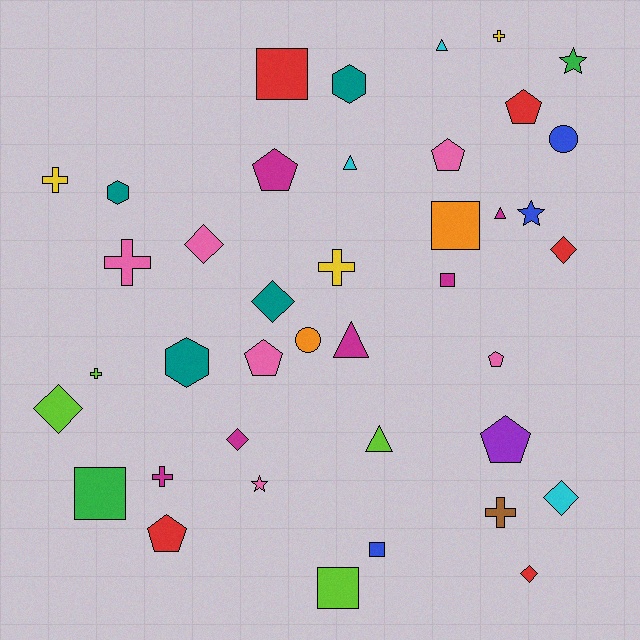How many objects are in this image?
There are 40 objects.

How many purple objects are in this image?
There is 1 purple object.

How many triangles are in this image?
There are 5 triangles.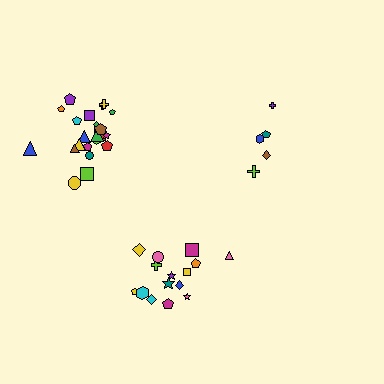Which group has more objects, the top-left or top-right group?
The top-left group.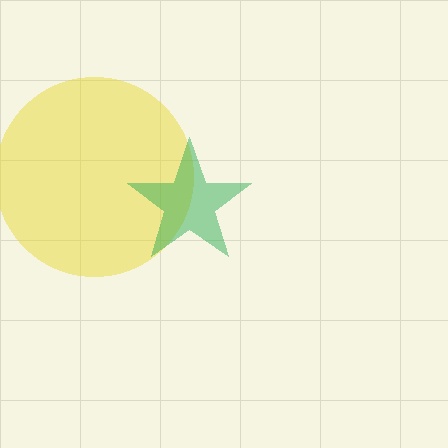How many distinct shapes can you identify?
There are 2 distinct shapes: a yellow circle, a green star.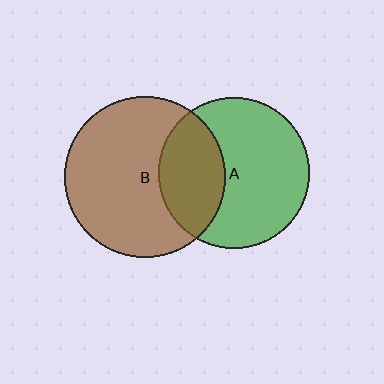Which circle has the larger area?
Circle B (brown).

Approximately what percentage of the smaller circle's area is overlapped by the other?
Approximately 35%.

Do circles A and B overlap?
Yes.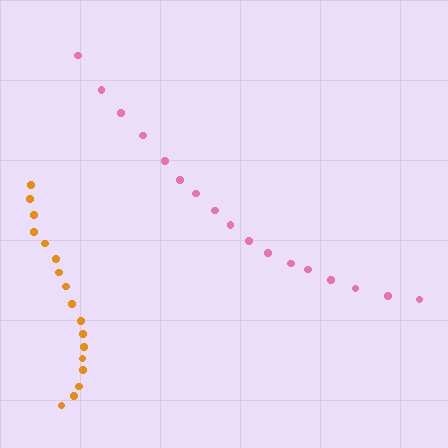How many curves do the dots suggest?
There are 2 distinct paths.